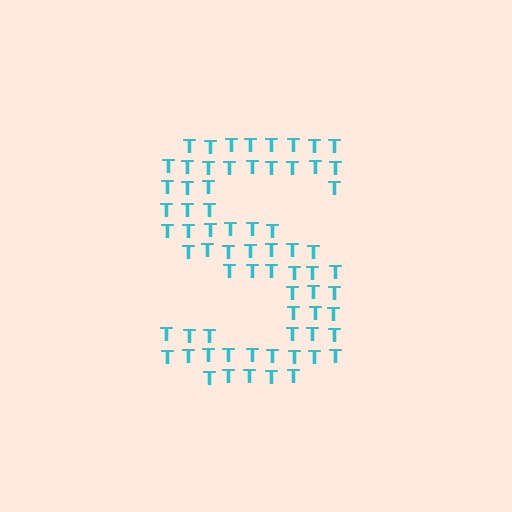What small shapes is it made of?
It is made of small letter T's.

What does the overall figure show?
The overall figure shows the letter S.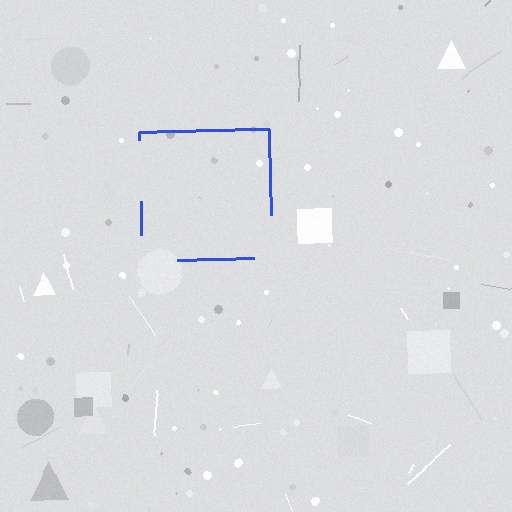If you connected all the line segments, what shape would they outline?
They would outline a square.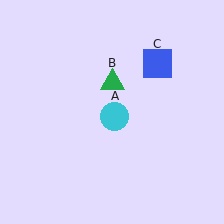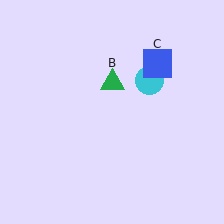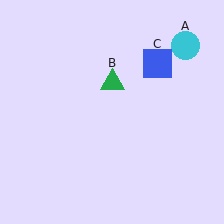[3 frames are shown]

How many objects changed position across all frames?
1 object changed position: cyan circle (object A).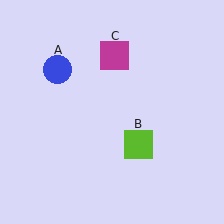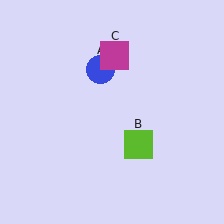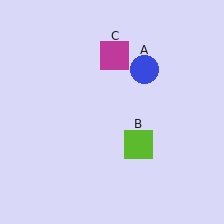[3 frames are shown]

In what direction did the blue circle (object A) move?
The blue circle (object A) moved right.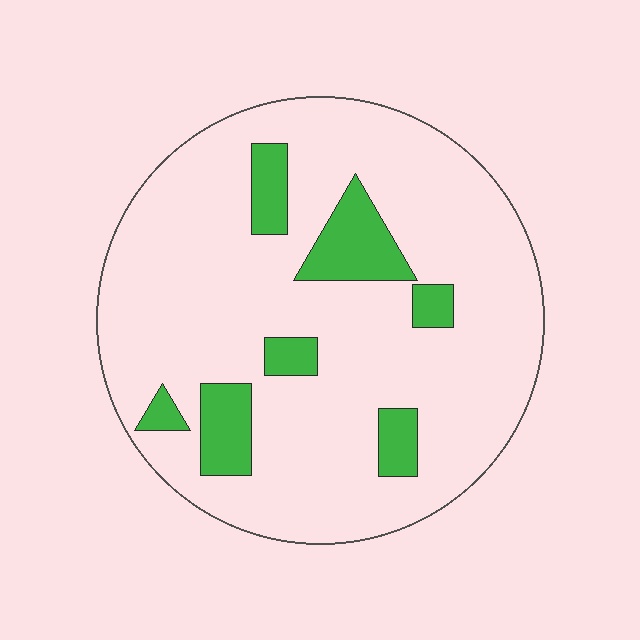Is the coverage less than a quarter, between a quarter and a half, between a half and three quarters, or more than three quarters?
Less than a quarter.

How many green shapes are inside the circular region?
7.